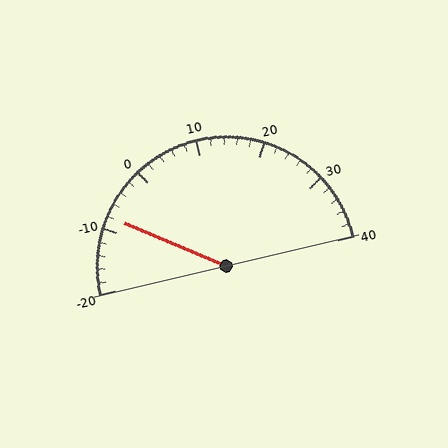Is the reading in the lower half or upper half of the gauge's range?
The reading is in the lower half of the range (-20 to 40).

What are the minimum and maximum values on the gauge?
The gauge ranges from -20 to 40.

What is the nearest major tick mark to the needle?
The nearest major tick mark is -10.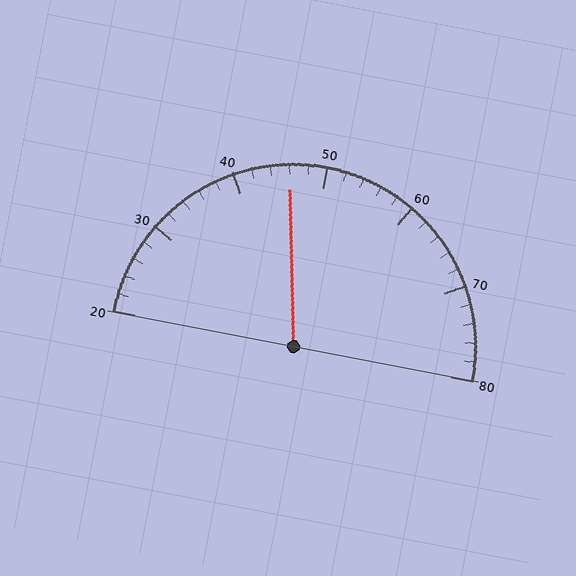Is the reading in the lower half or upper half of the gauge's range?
The reading is in the lower half of the range (20 to 80).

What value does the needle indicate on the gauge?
The needle indicates approximately 46.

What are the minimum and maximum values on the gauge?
The gauge ranges from 20 to 80.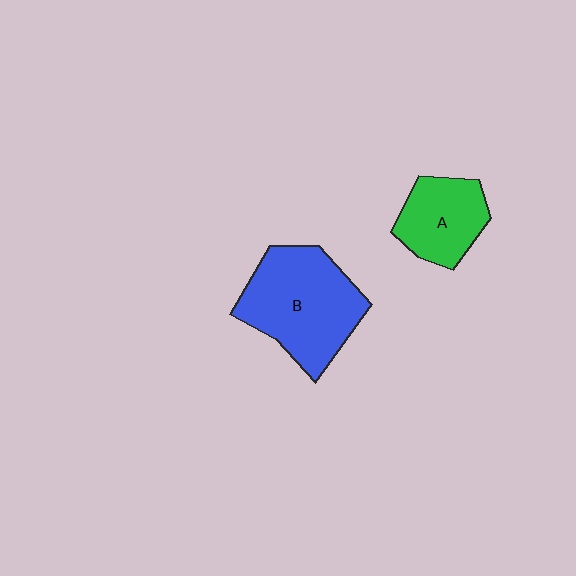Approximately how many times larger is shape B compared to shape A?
Approximately 1.7 times.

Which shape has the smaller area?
Shape A (green).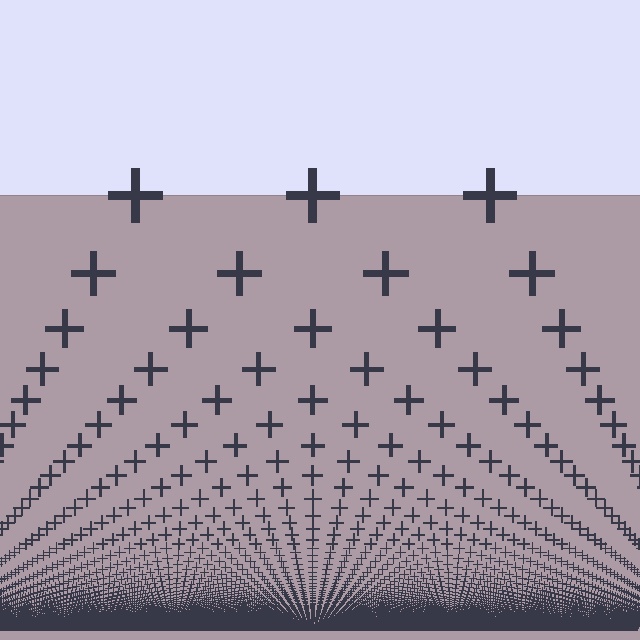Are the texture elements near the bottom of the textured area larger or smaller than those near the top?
Smaller. The gradient is inverted — elements near the bottom are smaller and denser.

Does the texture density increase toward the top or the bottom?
Density increases toward the bottom.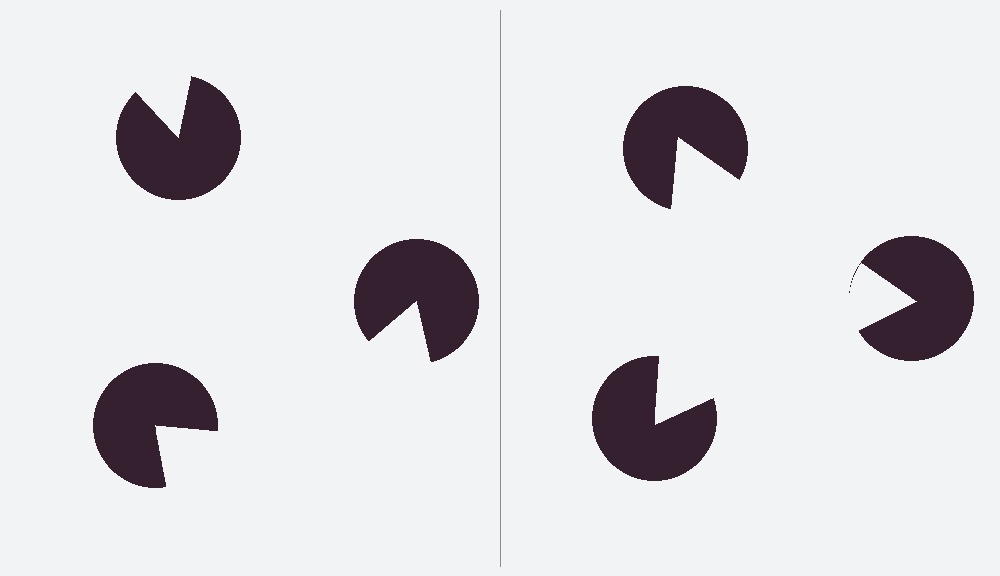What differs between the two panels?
The pac-man discs are positioned identically on both sides; only the wedge orientations differ. On the right they align to a triangle; on the left they are misaligned.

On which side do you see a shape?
An illusory triangle appears on the right side. On the left side the wedge cuts are rotated, so no coherent shape forms.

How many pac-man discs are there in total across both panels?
6 — 3 on each side.